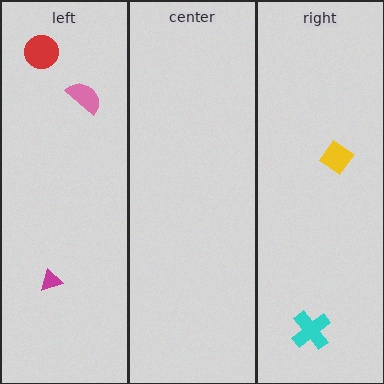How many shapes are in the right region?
2.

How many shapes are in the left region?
3.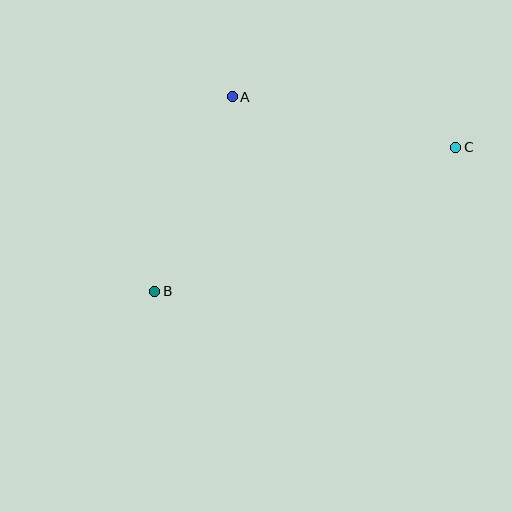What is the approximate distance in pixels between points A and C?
The distance between A and C is approximately 229 pixels.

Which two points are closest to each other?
Points A and B are closest to each other.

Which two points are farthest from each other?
Points B and C are farthest from each other.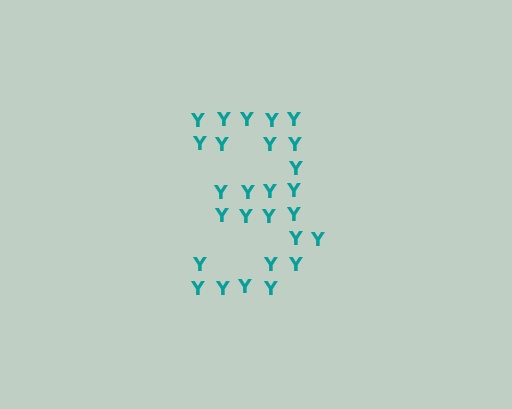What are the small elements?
The small elements are letter Y's.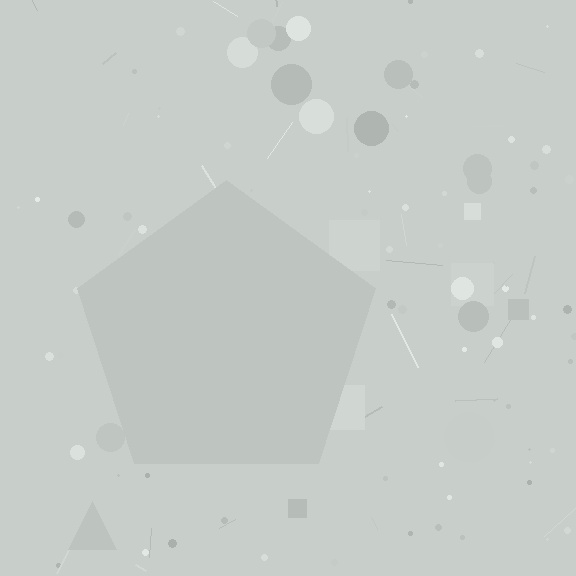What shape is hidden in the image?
A pentagon is hidden in the image.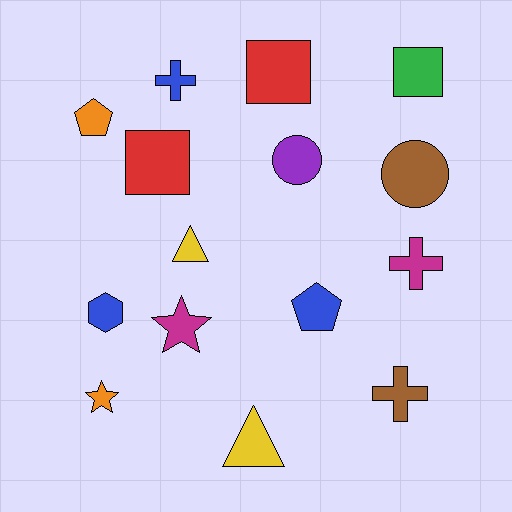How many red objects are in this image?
There are 2 red objects.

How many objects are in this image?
There are 15 objects.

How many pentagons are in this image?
There are 2 pentagons.